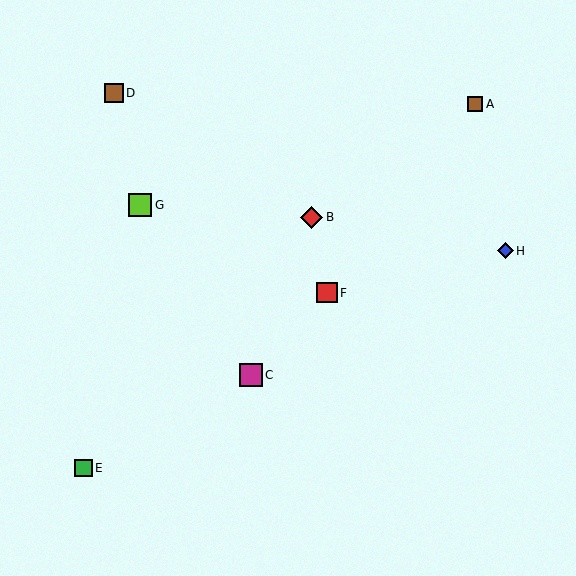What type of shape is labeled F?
Shape F is a red square.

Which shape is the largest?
The lime square (labeled G) is the largest.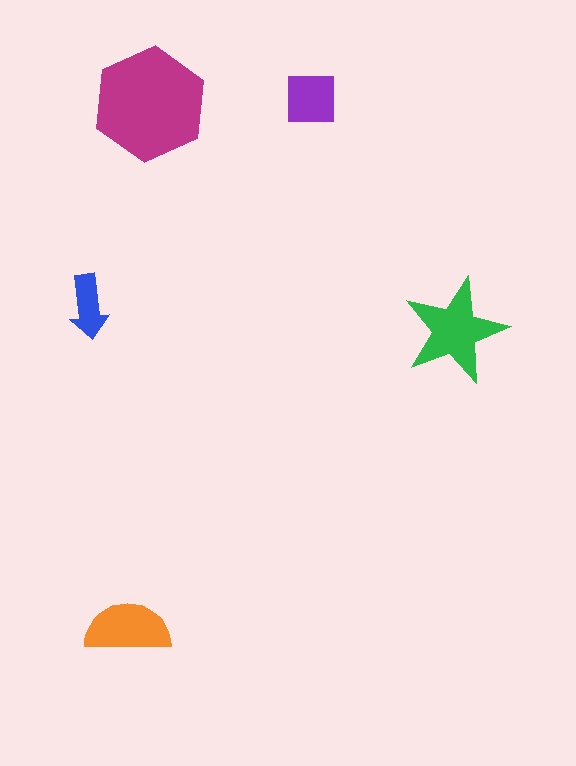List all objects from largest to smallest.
The magenta hexagon, the green star, the orange semicircle, the purple square, the blue arrow.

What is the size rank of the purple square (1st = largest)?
4th.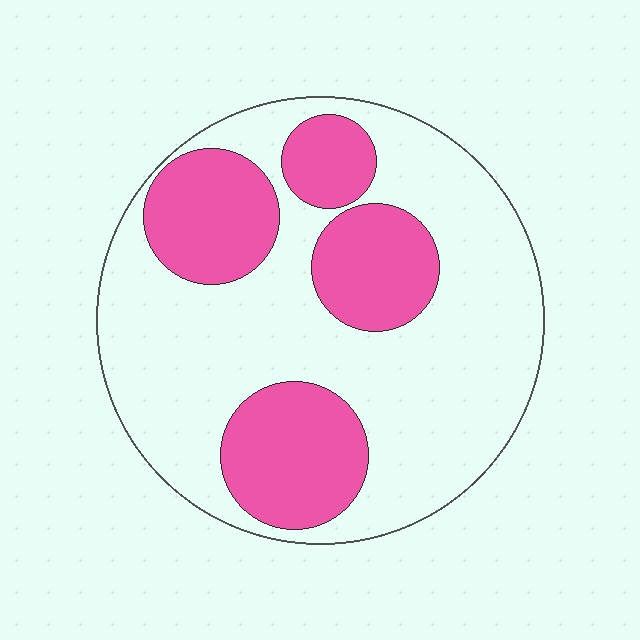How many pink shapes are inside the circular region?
4.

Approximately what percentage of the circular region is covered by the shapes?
Approximately 35%.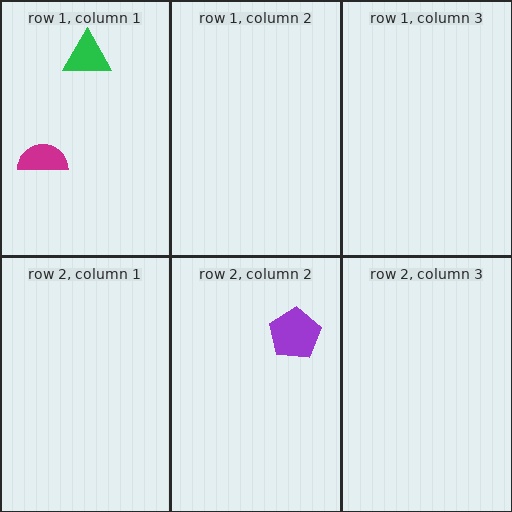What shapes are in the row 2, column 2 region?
The purple pentagon.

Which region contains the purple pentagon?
The row 2, column 2 region.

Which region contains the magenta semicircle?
The row 1, column 1 region.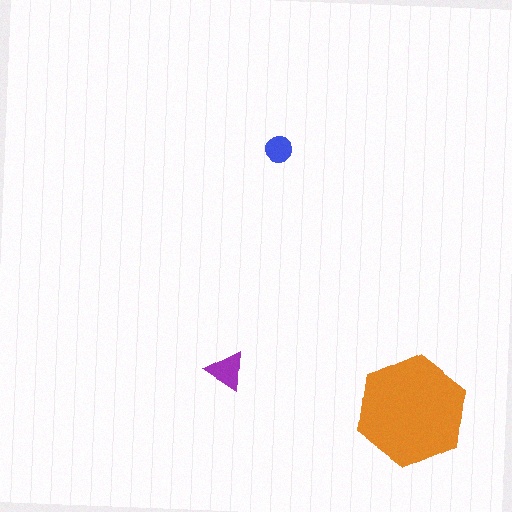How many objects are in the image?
There are 3 objects in the image.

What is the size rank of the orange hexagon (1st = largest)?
1st.